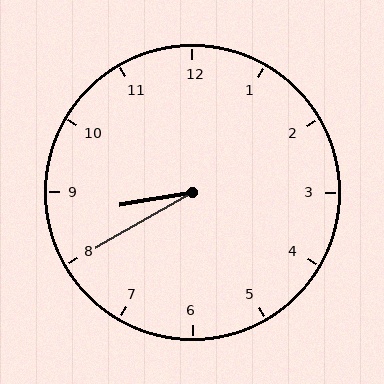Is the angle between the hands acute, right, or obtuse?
It is acute.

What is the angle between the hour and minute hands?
Approximately 20 degrees.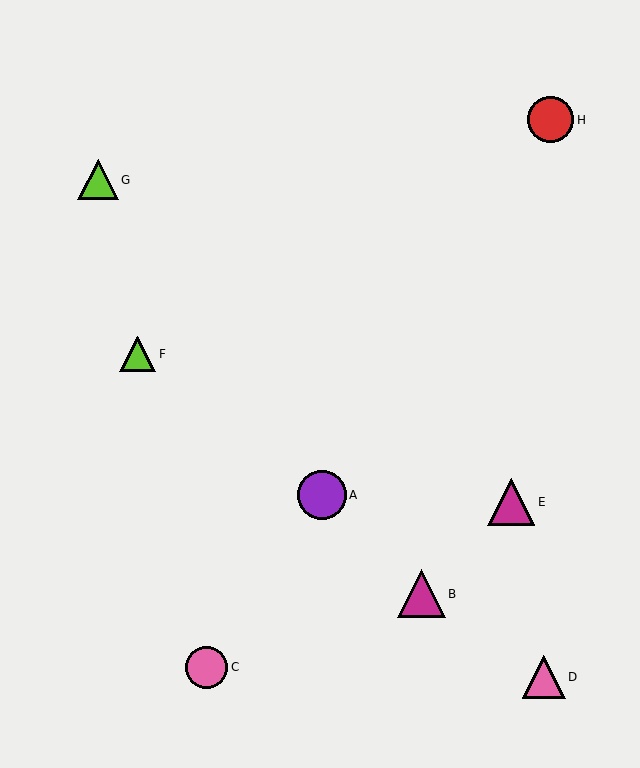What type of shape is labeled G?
Shape G is a lime triangle.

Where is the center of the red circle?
The center of the red circle is at (551, 120).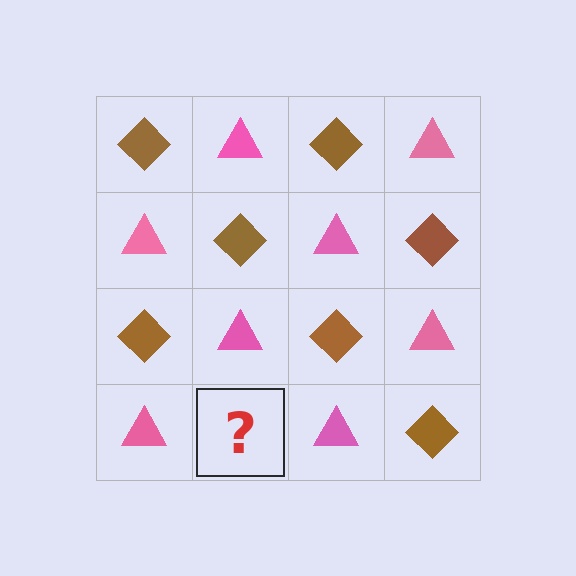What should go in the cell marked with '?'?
The missing cell should contain a brown diamond.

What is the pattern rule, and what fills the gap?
The rule is that it alternates brown diamond and pink triangle in a checkerboard pattern. The gap should be filled with a brown diamond.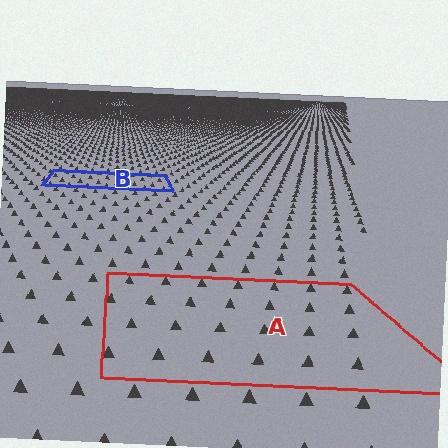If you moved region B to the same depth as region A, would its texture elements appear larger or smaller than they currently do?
They would appear larger. At a closer depth, the same texture elements are projected at a bigger on-screen size.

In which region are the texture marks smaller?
The texture marks are smaller in region B, because it is farther away.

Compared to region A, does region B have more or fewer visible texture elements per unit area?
Region B has more texture elements per unit area — they are packed more densely because it is farther away.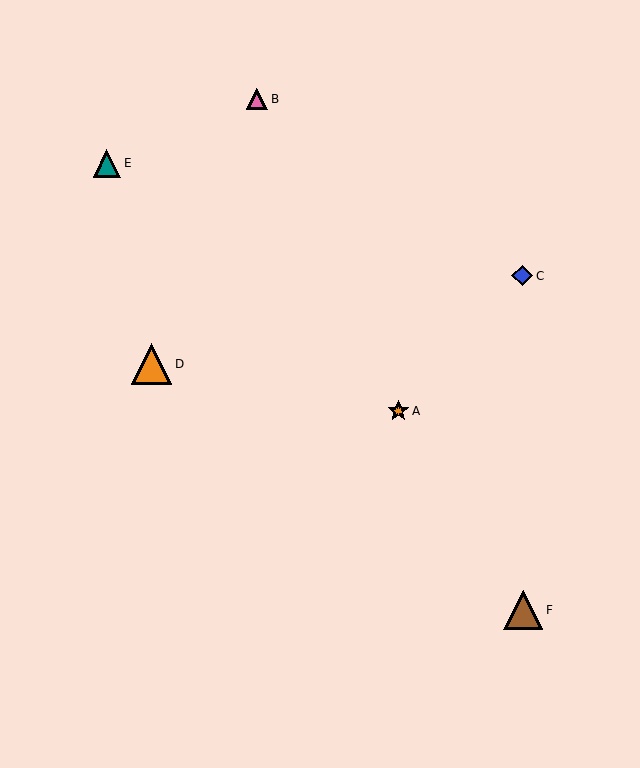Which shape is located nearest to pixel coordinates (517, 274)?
The blue diamond (labeled C) at (522, 276) is nearest to that location.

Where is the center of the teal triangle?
The center of the teal triangle is at (107, 163).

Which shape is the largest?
The orange triangle (labeled D) is the largest.